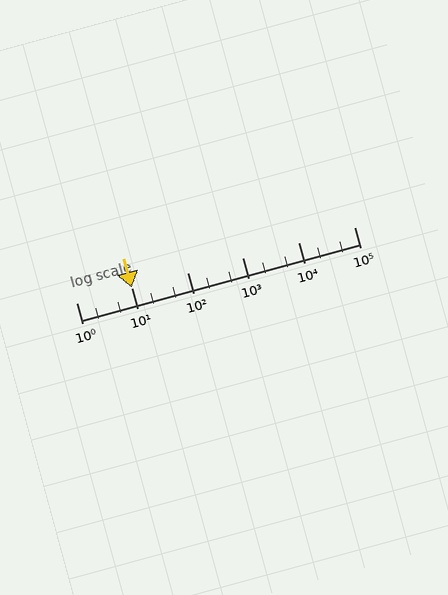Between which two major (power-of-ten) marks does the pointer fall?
The pointer is between 10 and 100.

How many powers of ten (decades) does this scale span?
The scale spans 5 decades, from 1 to 100000.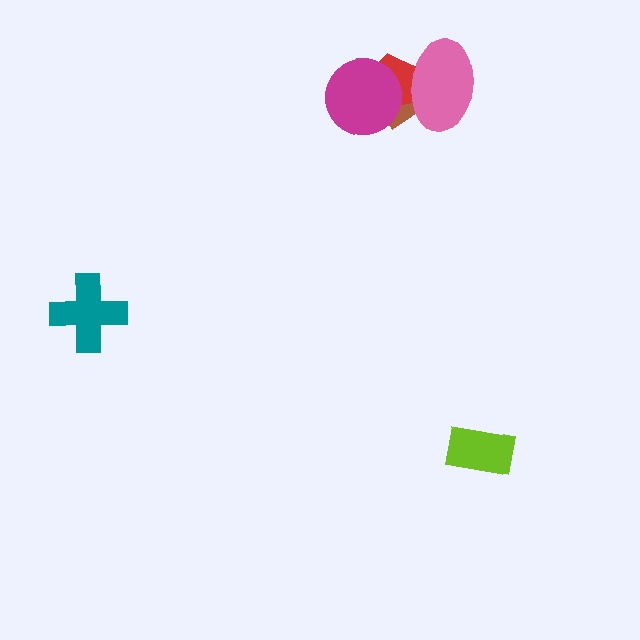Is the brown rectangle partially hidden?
Yes, it is partially covered by another shape.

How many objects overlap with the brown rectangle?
3 objects overlap with the brown rectangle.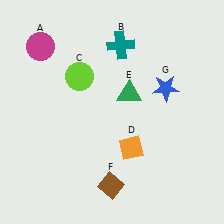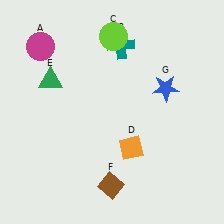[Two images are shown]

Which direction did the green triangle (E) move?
The green triangle (E) moved left.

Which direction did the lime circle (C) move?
The lime circle (C) moved up.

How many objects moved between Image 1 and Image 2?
2 objects moved between the two images.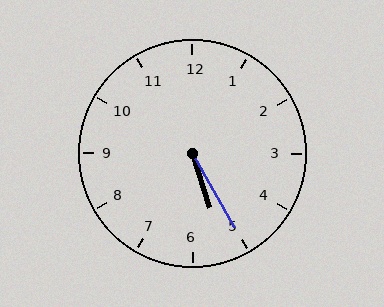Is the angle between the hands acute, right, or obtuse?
It is acute.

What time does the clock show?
5:25.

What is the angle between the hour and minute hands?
Approximately 12 degrees.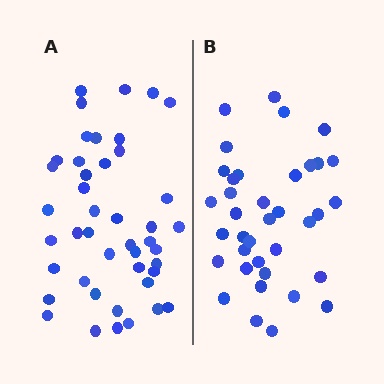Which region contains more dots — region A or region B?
Region A (the left region) has more dots.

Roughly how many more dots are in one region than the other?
Region A has roughly 8 or so more dots than region B.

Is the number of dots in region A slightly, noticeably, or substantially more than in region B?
Region A has only slightly more — the two regions are fairly close. The ratio is roughly 1.2 to 1.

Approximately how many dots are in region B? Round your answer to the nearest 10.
About 40 dots. (The exact count is 37, which rounds to 40.)